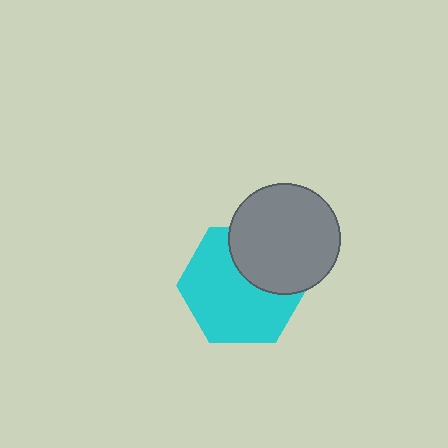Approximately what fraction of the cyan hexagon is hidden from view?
Roughly 33% of the cyan hexagon is hidden behind the gray circle.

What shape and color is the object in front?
The object in front is a gray circle.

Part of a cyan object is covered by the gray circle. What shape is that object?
It is a hexagon.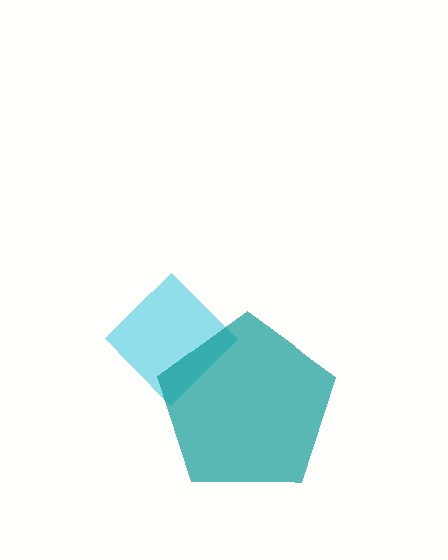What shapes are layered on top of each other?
The layered shapes are: a cyan diamond, a teal pentagon.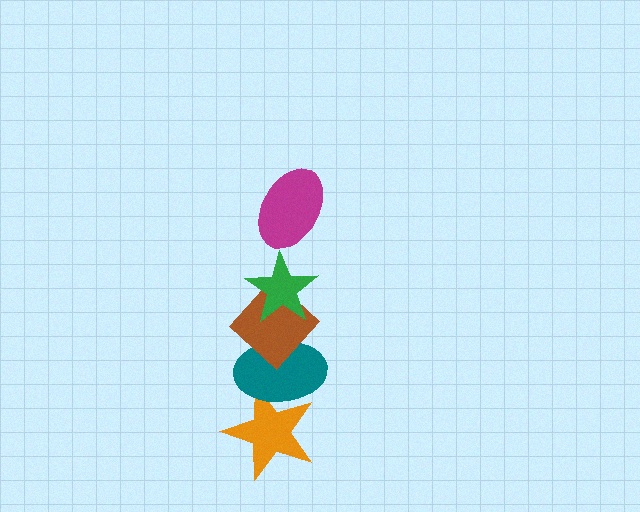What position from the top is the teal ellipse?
The teal ellipse is 4th from the top.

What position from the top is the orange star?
The orange star is 5th from the top.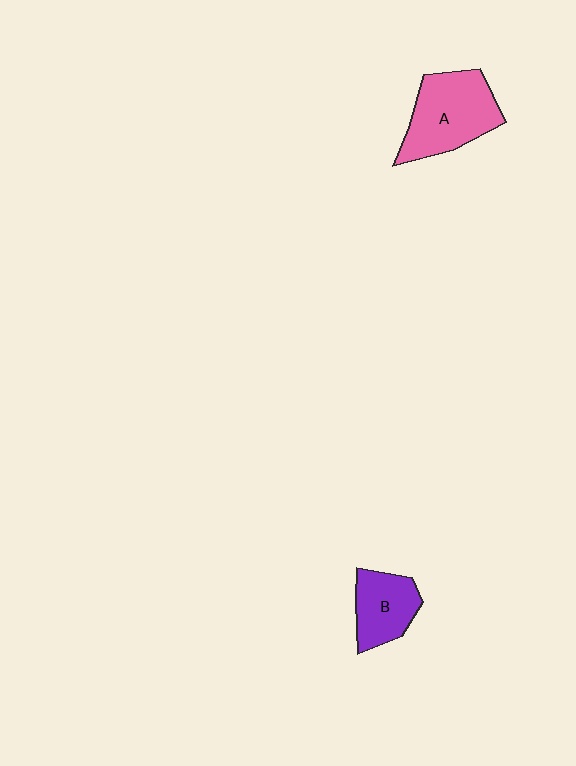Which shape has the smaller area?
Shape B (purple).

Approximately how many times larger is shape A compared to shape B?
Approximately 1.5 times.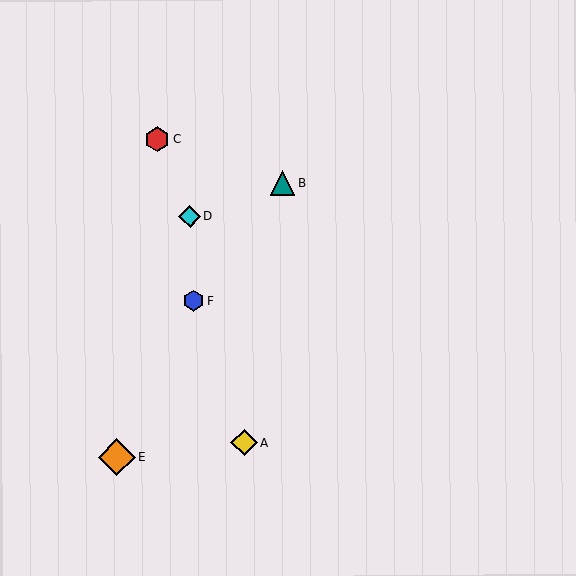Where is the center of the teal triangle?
The center of the teal triangle is at (283, 183).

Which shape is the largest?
The orange diamond (labeled E) is the largest.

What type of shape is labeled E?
Shape E is an orange diamond.